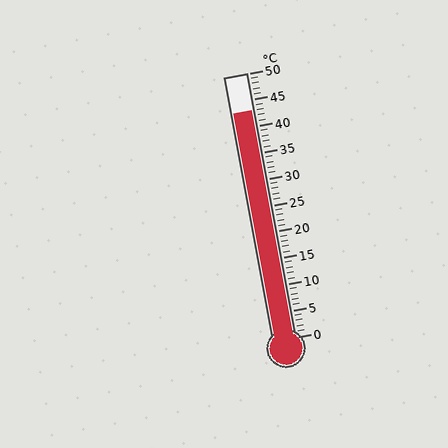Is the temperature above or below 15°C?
The temperature is above 15°C.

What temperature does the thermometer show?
The thermometer shows approximately 43°C.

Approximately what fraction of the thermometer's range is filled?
The thermometer is filled to approximately 85% of its range.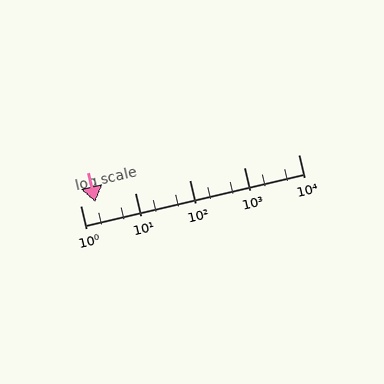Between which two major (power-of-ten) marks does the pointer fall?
The pointer is between 1 and 10.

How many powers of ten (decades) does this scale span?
The scale spans 4 decades, from 1 to 10000.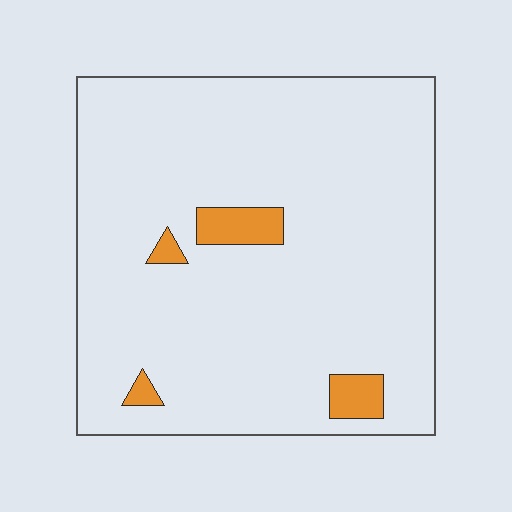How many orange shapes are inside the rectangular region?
4.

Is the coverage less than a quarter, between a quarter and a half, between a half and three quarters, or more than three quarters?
Less than a quarter.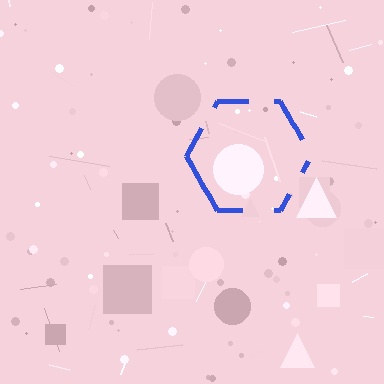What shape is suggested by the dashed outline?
The dashed outline suggests a hexagon.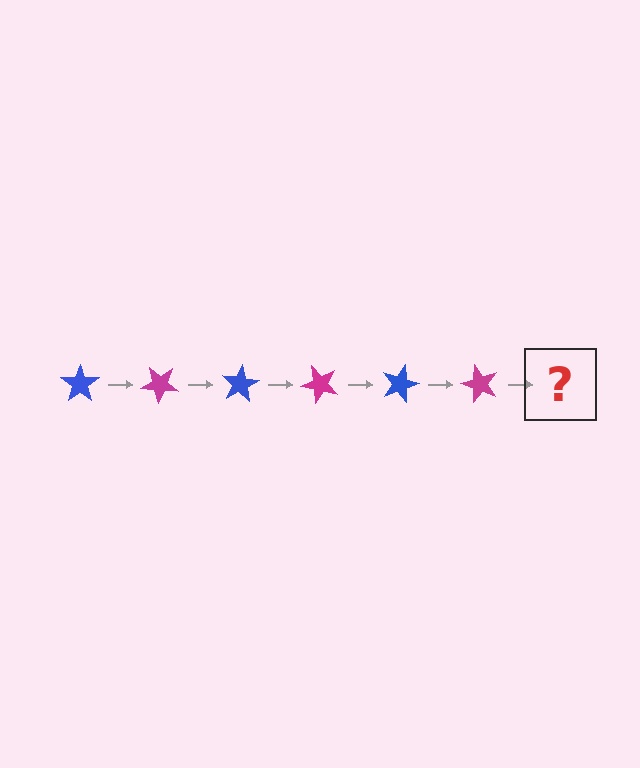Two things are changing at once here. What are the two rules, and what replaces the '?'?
The two rules are that it rotates 40 degrees each step and the color cycles through blue and magenta. The '?' should be a blue star, rotated 240 degrees from the start.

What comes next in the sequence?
The next element should be a blue star, rotated 240 degrees from the start.